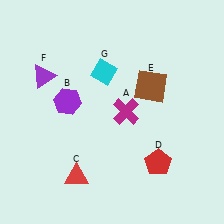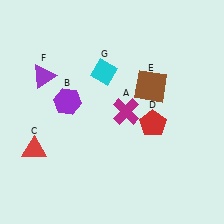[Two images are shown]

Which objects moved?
The objects that moved are: the red triangle (C), the red pentagon (D).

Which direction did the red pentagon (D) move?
The red pentagon (D) moved up.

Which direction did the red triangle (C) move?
The red triangle (C) moved left.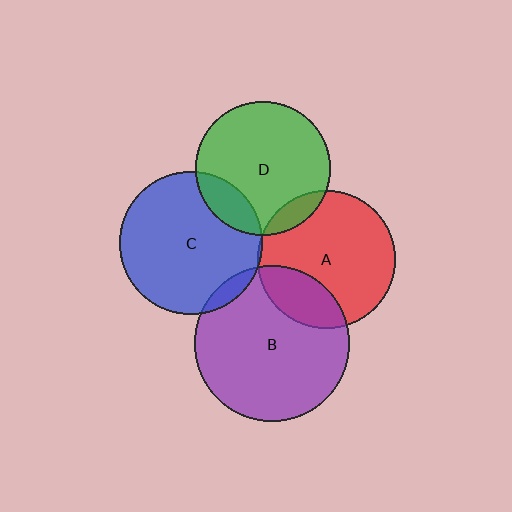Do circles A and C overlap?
Yes.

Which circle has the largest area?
Circle B (purple).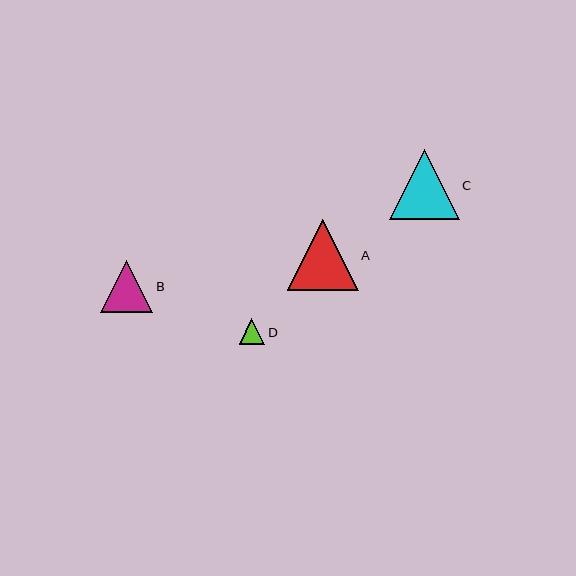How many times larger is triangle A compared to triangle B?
Triangle A is approximately 1.3 times the size of triangle B.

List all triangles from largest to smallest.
From largest to smallest: A, C, B, D.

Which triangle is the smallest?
Triangle D is the smallest with a size of approximately 26 pixels.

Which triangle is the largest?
Triangle A is the largest with a size of approximately 71 pixels.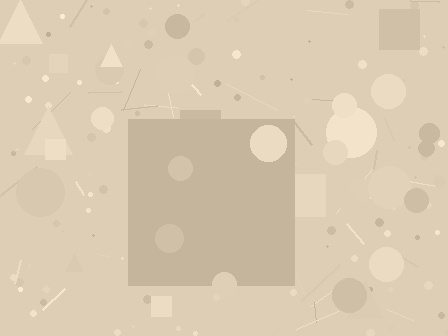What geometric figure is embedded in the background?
A square is embedded in the background.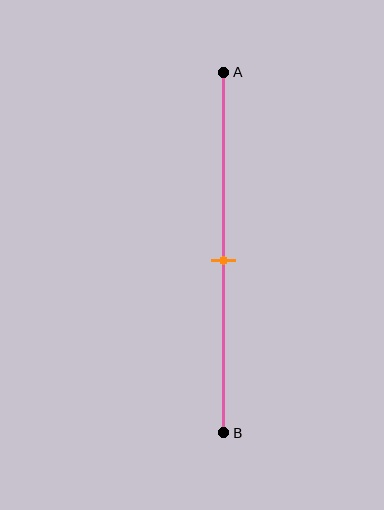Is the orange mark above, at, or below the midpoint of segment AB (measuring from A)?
The orange mark is approximately at the midpoint of segment AB.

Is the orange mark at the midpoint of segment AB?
Yes, the mark is approximately at the midpoint.